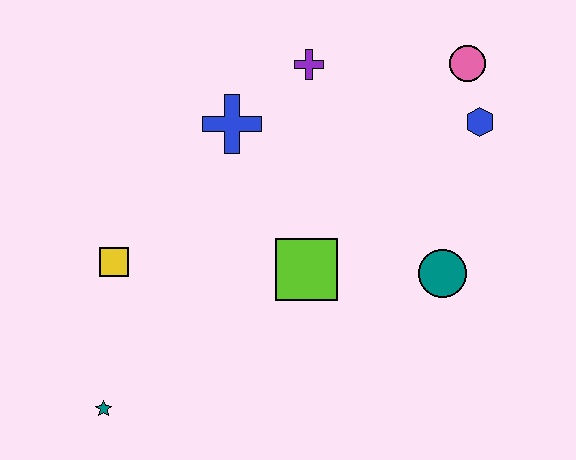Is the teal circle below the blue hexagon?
Yes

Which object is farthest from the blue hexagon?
The teal star is farthest from the blue hexagon.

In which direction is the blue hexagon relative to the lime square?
The blue hexagon is to the right of the lime square.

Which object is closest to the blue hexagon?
The pink circle is closest to the blue hexagon.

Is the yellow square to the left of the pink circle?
Yes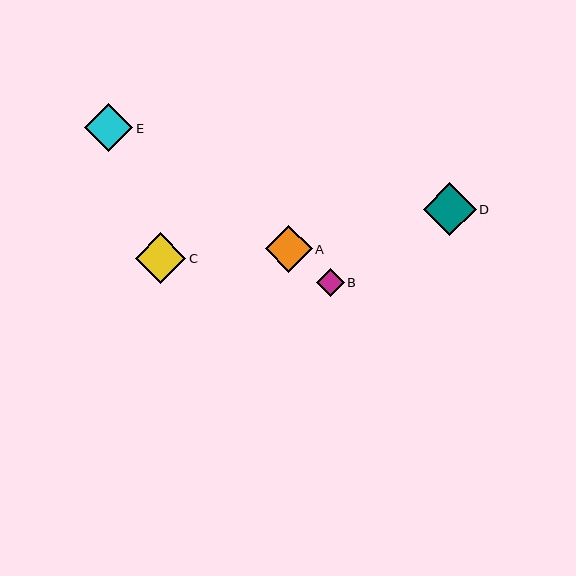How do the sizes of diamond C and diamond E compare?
Diamond C and diamond E are approximately the same size.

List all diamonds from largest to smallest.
From largest to smallest: D, C, E, A, B.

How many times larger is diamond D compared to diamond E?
Diamond D is approximately 1.1 times the size of diamond E.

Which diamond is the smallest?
Diamond B is the smallest with a size of approximately 27 pixels.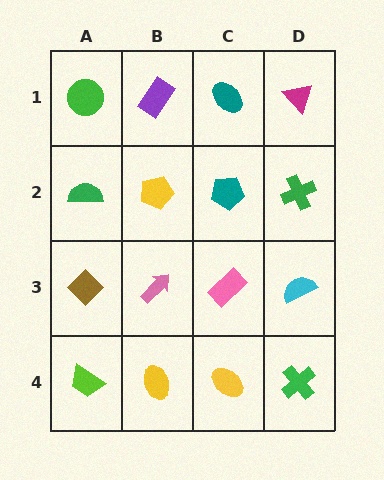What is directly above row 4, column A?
A brown diamond.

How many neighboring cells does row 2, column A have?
3.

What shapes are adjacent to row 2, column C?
A teal ellipse (row 1, column C), a pink rectangle (row 3, column C), a yellow pentagon (row 2, column B), a green cross (row 2, column D).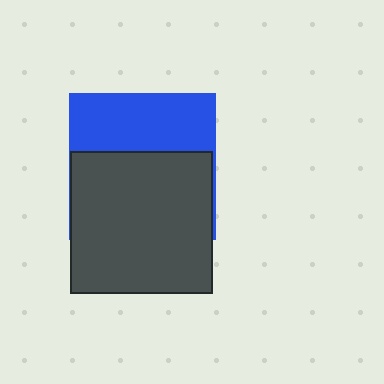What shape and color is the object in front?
The object in front is a dark gray square.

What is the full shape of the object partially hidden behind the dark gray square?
The partially hidden object is a blue square.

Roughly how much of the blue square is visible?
A small part of it is visible (roughly 41%).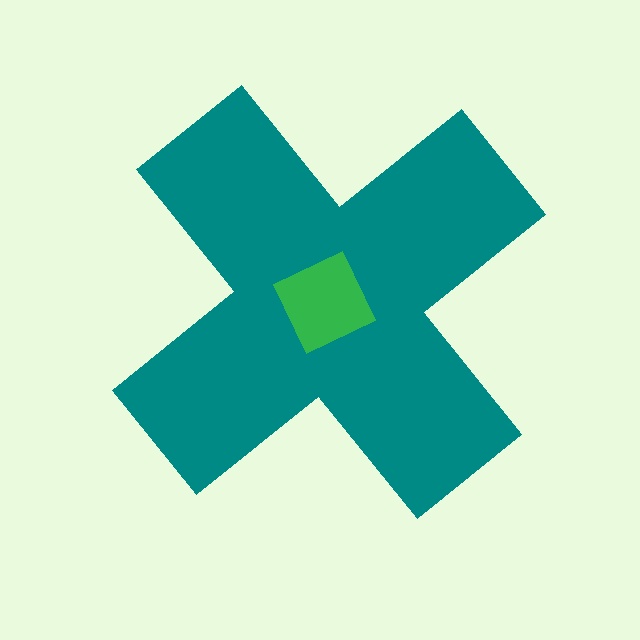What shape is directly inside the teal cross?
The green diamond.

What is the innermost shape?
The green diamond.